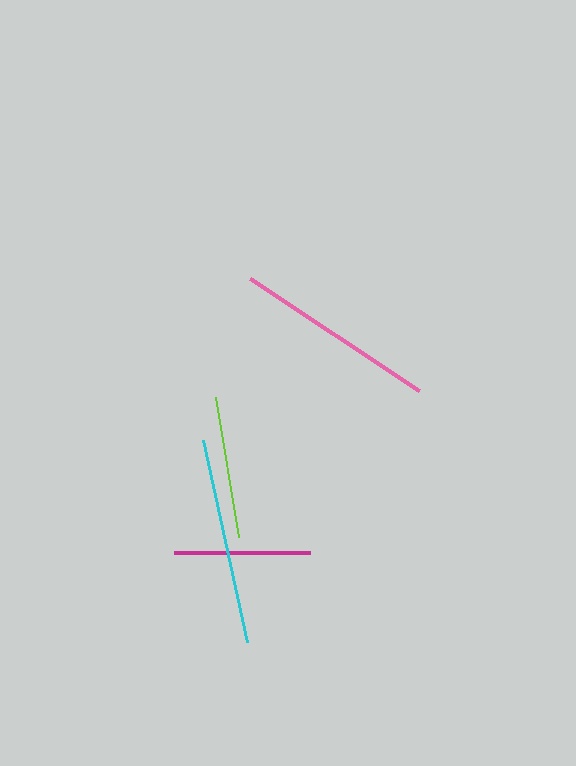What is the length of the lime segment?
The lime segment is approximately 142 pixels long.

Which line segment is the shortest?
The magenta line is the shortest at approximately 136 pixels.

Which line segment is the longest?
The cyan line is the longest at approximately 207 pixels.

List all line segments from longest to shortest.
From longest to shortest: cyan, pink, lime, magenta.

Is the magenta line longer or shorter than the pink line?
The pink line is longer than the magenta line.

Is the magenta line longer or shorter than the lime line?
The lime line is longer than the magenta line.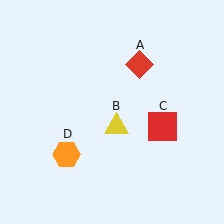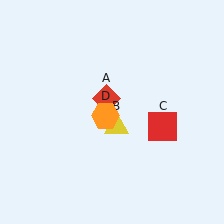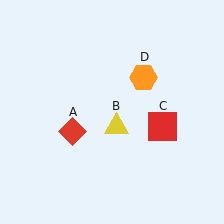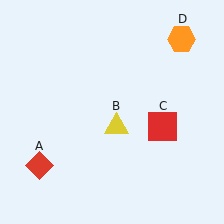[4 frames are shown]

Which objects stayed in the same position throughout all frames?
Yellow triangle (object B) and red square (object C) remained stationary.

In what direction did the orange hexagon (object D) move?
The orange hexagon (object D) moved up and to the right.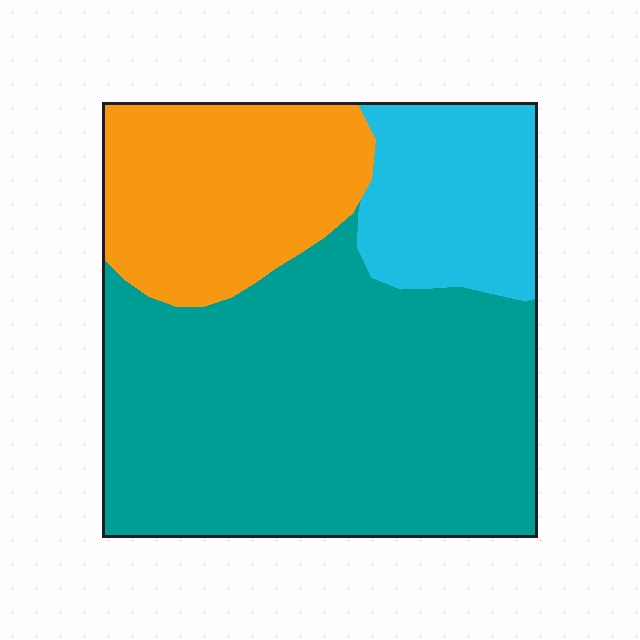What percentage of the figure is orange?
Orange covers roughly 25% of the figure.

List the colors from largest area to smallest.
From largest to smallest: teal, orange, cyan.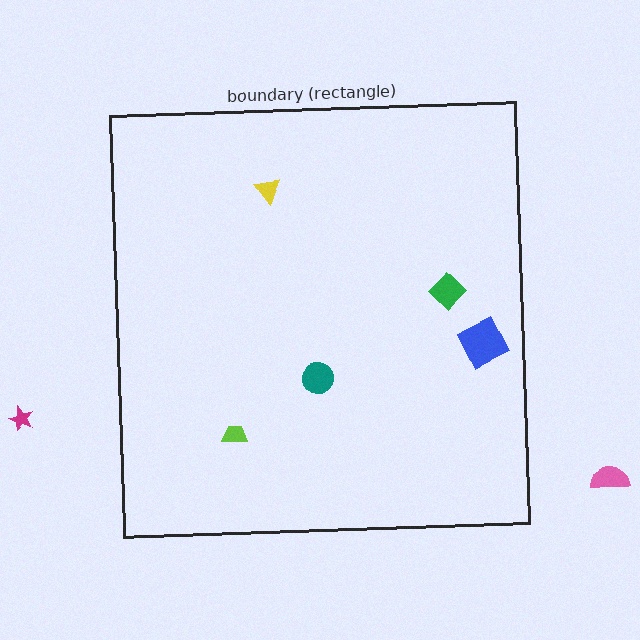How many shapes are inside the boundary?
5 inside, 2 outside.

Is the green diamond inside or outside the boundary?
Inside.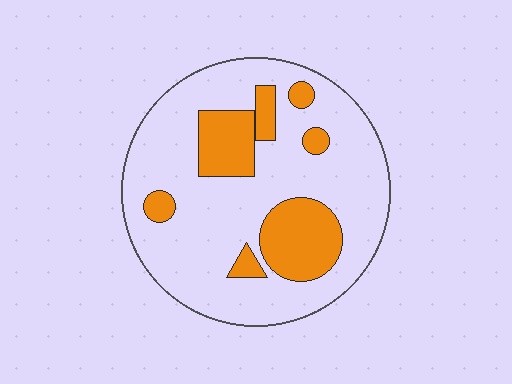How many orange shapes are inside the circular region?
7.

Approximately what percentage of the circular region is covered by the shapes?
Approximately 25%.